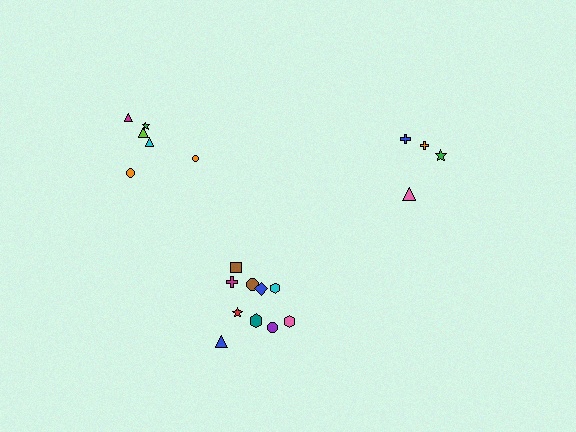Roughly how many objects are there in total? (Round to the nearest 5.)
Roughly 20 objects in total.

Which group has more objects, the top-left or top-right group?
The top-left group.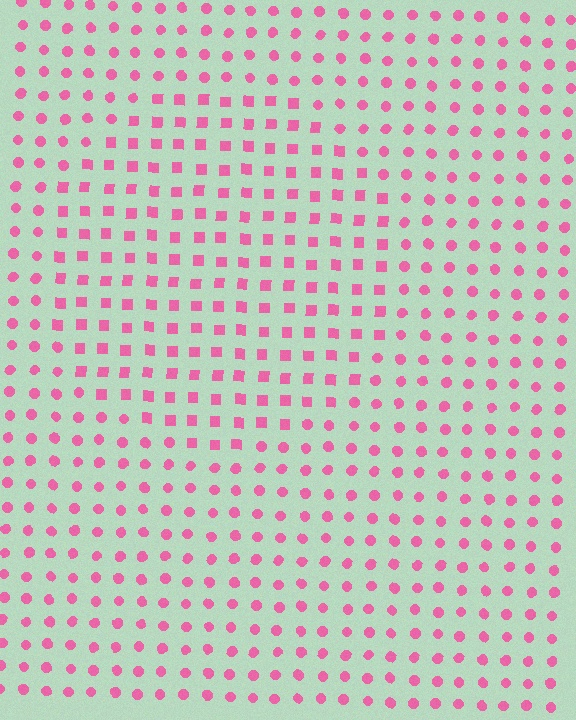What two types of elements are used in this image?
The image uses squares inside the circle region and circles outside it.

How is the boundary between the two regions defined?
The boundary is defined by a change in element shape: squares inside vs. circles outside. All elements share the same color and spacing.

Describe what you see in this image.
The image is filled with small pink elements arranged in a uniform grid. A circle-shaped region contains squares, while the surrounding area contains circles. The boundary is defined purely by the change in element shape.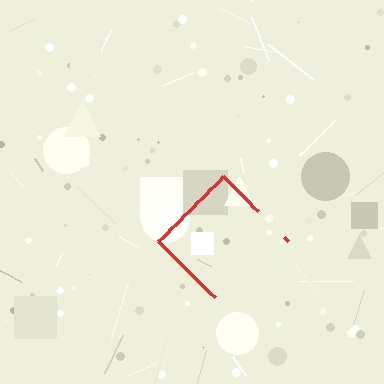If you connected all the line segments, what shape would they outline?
They would outline a diamond.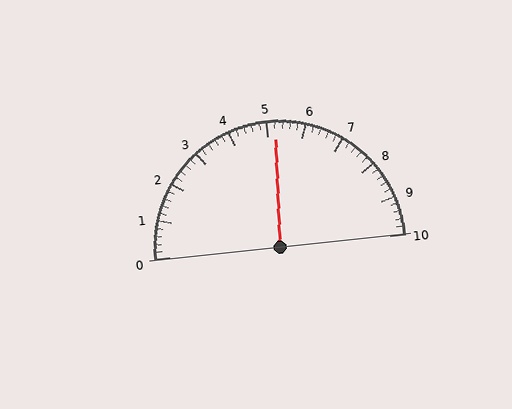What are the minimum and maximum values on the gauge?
The gauge ranges from 0 to 10.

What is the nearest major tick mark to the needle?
The nearest major tick mark is 5.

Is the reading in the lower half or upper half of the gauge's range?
The reading is in the upper half of the range (0 to 10).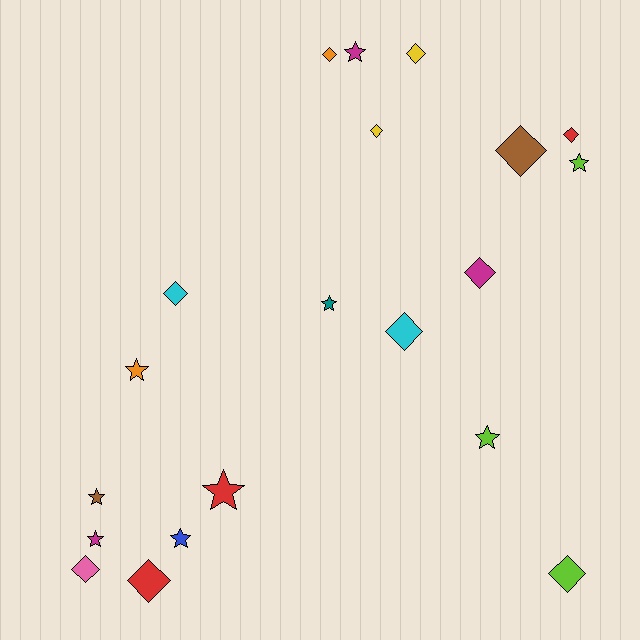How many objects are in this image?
There are 20 objects.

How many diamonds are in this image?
There are 11 diamonds.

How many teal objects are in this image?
There is 1 teal object.